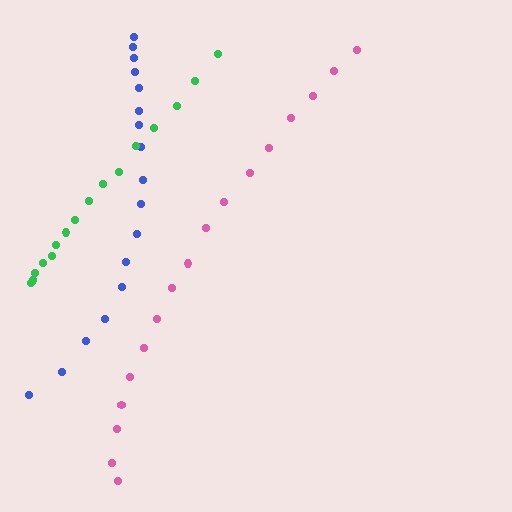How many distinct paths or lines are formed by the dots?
There are 3 distinct paths.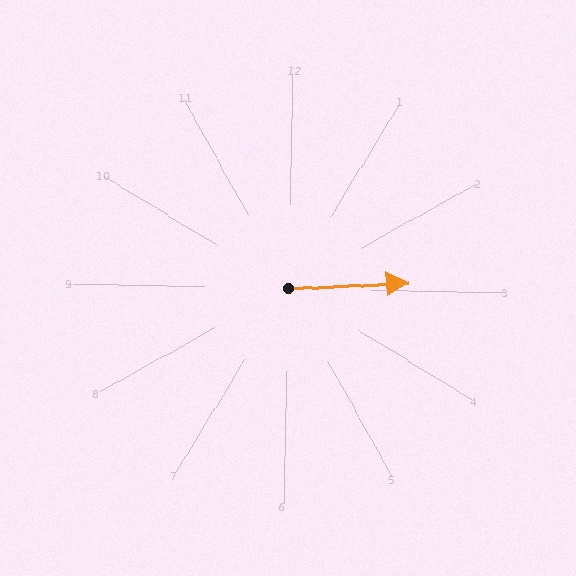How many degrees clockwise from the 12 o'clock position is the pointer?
Approximately 86 degrees.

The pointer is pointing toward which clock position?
Roughly 3 o'clock.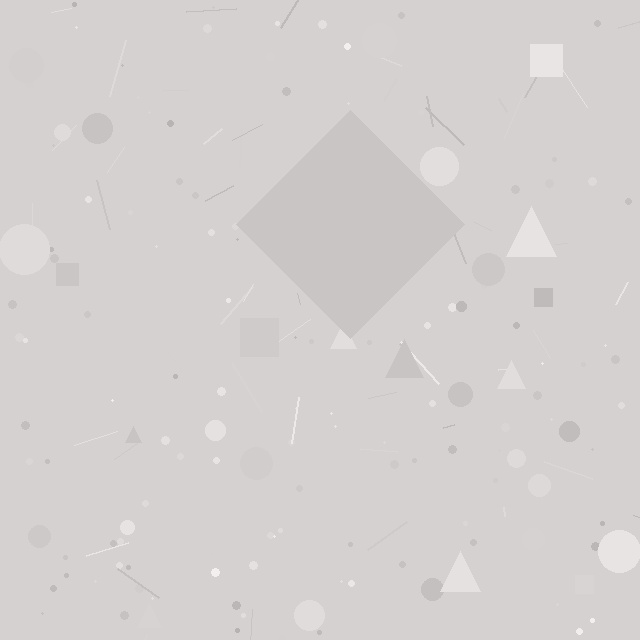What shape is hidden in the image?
A diamond is hidden in the image.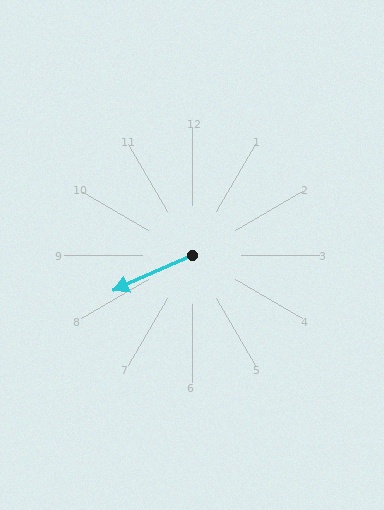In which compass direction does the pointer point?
Southwest.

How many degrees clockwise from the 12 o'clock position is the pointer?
Approximately 246 degrees.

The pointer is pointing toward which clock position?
Roughly 8 o'clock.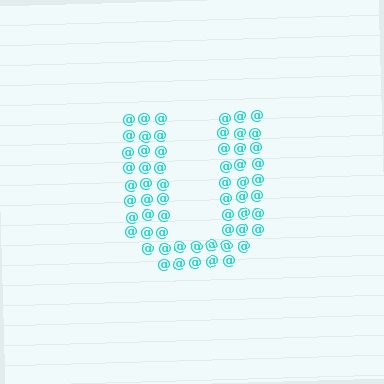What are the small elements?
The small elements are at signs.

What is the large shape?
The large shape is the letter U.